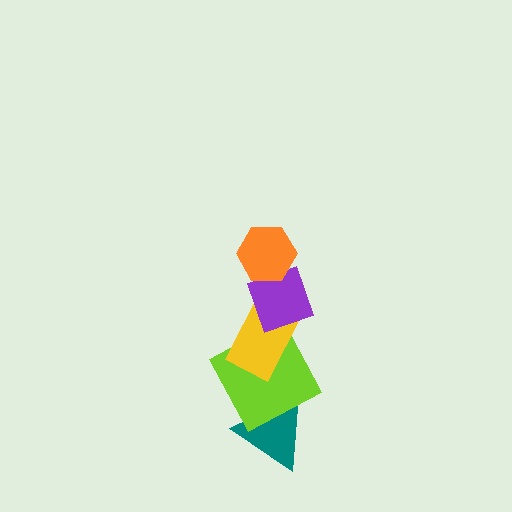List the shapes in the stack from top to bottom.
From top to bottom: the orange hexagon, the purple diamond, the yellow rectangle, the lime square, the teal triangle.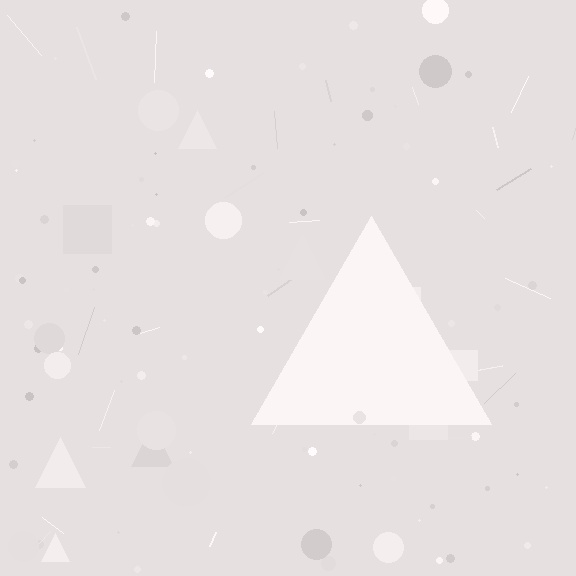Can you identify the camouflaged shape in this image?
The camouflaged shape is a triangle.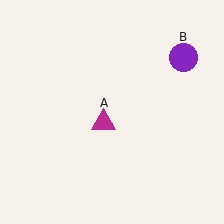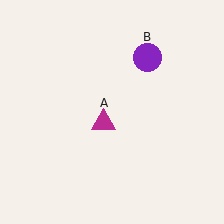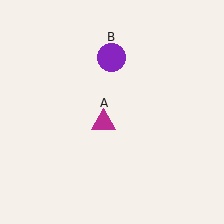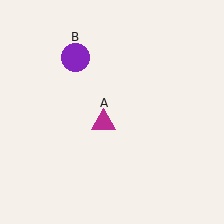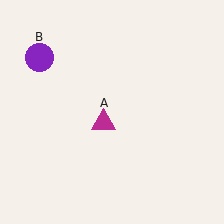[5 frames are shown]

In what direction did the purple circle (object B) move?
The purple circle (object B) moved left.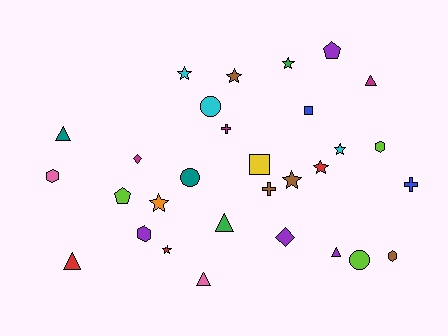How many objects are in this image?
There are 30 objects.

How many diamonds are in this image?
There are 2 diamonds.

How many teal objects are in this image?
There are 2 teal objects.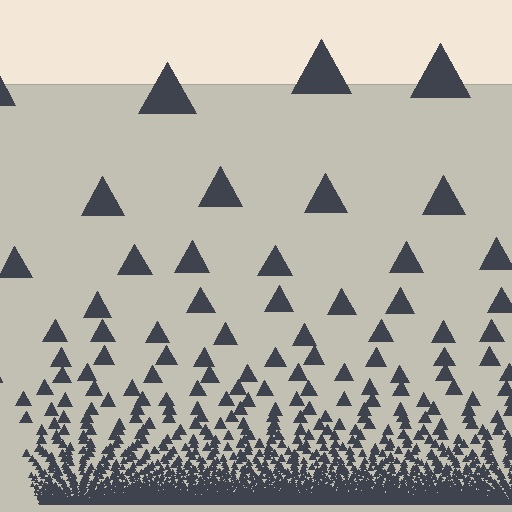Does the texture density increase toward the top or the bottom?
Density increases toward the bottom.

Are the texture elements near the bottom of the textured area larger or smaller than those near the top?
Smaller. The gradient is inverted — elements near the bottom are smaller and denser.